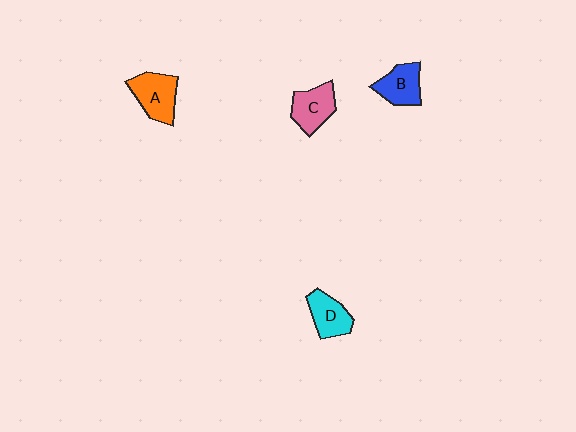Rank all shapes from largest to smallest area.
From largest to smallest: A (orange), C (pink), B (blue), D (cyan).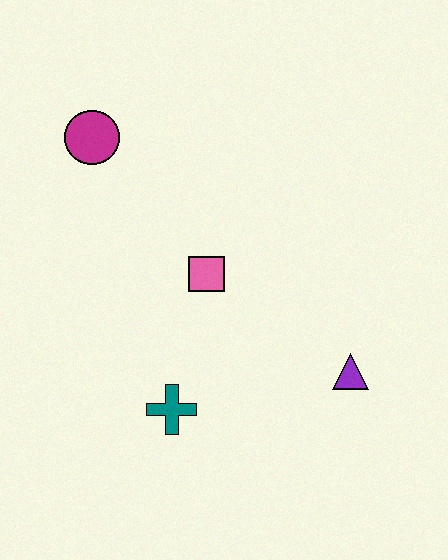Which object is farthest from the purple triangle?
The magenta circle is farthest from the purple triangle.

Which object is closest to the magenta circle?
The pink square is closest to the magenta circle.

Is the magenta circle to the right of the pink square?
No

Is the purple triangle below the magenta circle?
Yes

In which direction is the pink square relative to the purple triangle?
The pink square is to the left of the purple triangle.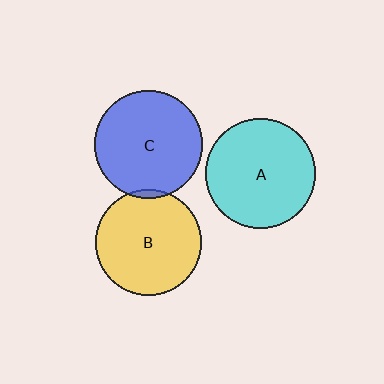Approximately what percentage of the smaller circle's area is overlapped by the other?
Approximately 5%.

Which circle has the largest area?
Circle A (cyan).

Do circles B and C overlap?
Yes.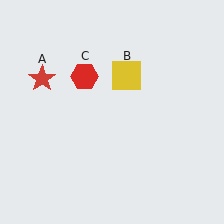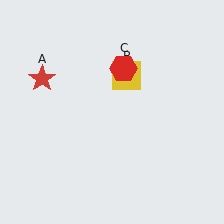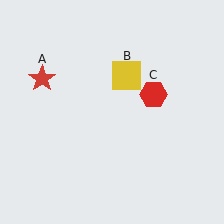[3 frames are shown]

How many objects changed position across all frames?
1 object changed position: red hexagon (object C).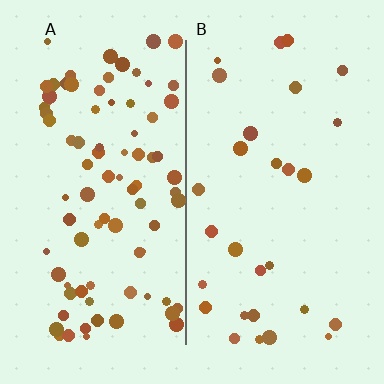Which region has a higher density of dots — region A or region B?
A (the left).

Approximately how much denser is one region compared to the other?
Approximately 3.0× — region A over region B.